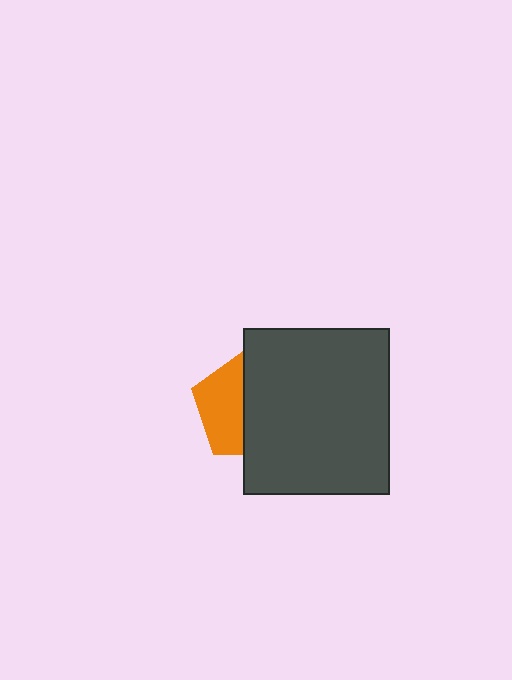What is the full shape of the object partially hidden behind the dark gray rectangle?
The partially hidden object is an orange pentagon.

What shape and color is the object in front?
The object in front is a dark gray rectangle.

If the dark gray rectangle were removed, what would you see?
You would see the complete orange pentagon.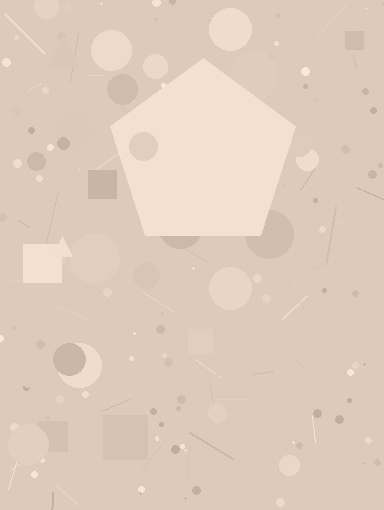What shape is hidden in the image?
A pentagon is hidden in the image.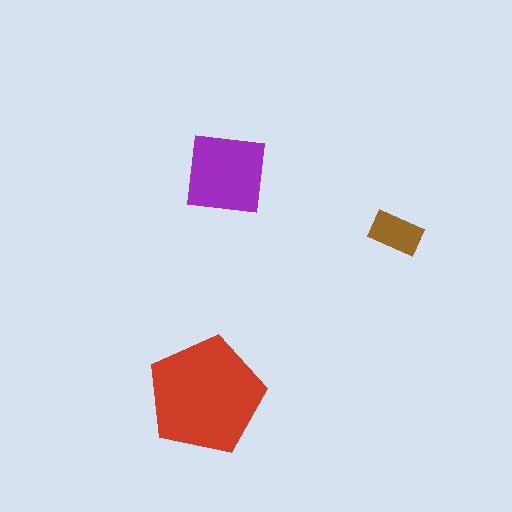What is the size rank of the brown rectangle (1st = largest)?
3rd.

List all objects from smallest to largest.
The brown rectangle, the purple square, the red pentagon.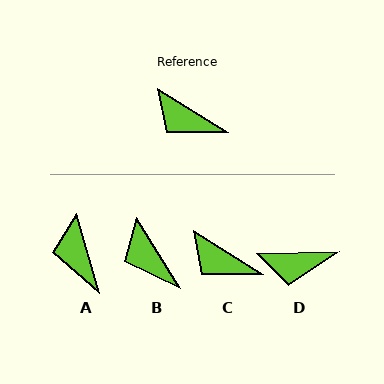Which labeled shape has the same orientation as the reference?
C.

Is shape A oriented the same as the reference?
No, it is off by about 42 degrees.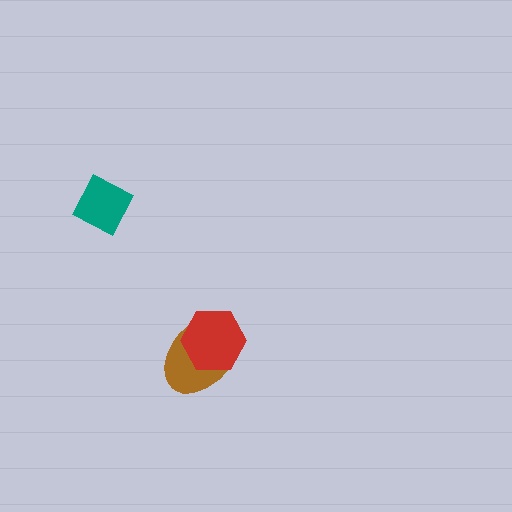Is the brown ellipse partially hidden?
Yes, it is partially covered by another shape.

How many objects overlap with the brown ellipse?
1 object overlaps with the brown ellipse.